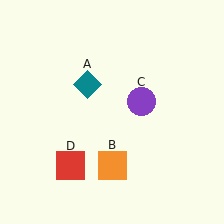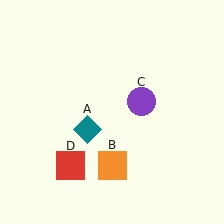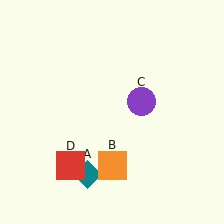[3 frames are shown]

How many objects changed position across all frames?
1 object changed position: teal diamond (object A).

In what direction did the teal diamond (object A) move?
The teal diamond (object A) moved down.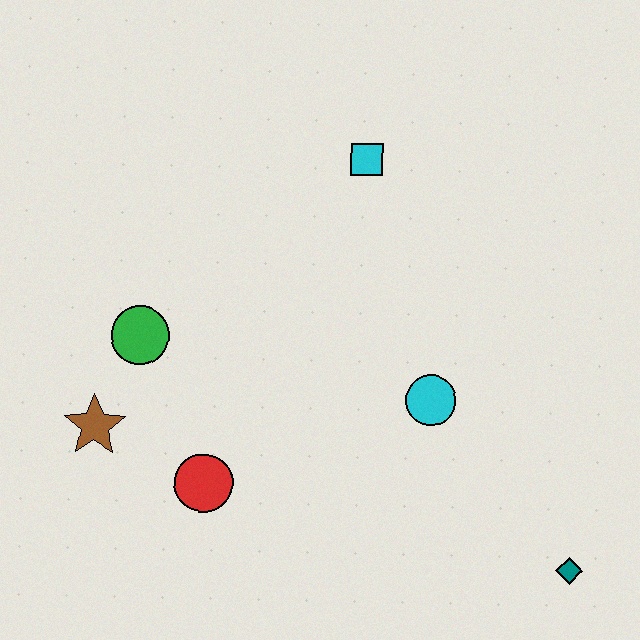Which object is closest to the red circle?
The brown star is closest to the red circle.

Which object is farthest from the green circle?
The teal diamond is farthest from the green circle.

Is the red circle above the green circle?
No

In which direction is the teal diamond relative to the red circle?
The teal diamond is to the right of the red circle.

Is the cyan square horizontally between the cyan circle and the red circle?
Yes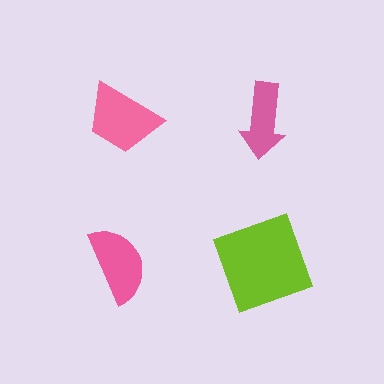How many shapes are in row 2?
2 shapes.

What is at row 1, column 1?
A pink trapezoid.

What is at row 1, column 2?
A pink arrow.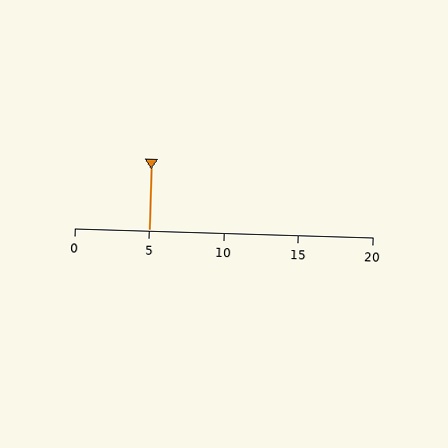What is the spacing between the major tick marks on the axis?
The major ticks are spaced 5 apart.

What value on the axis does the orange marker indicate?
The marker indicates approximately 5.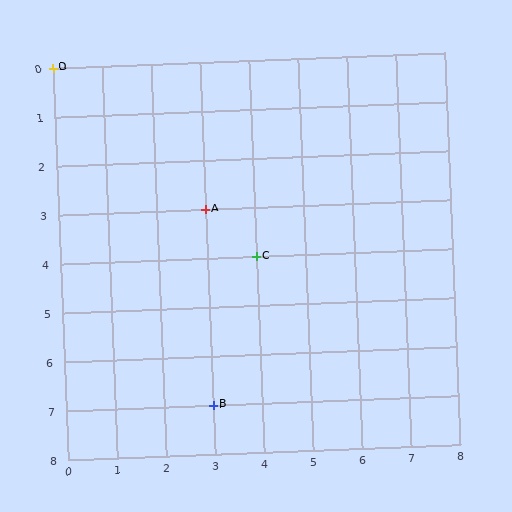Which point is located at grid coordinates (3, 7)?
Point B is at (3, 7).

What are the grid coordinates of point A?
Point A is at grid coordinates (3, 3).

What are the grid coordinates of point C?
Point C is at grid coordinates (4, 4).